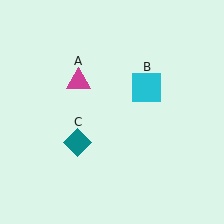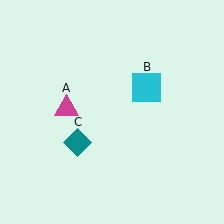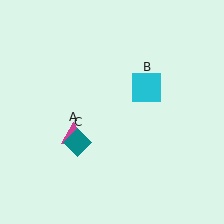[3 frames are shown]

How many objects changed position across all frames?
1 object changed position: magenta triangle (object A).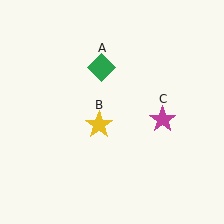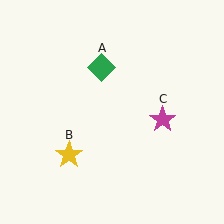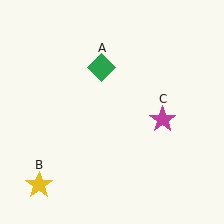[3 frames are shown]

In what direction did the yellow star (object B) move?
The yellow star (object B) moved down and to the left.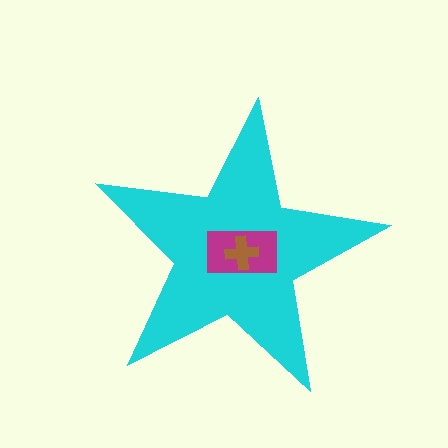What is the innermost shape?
The brown cross.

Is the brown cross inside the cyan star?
Yes.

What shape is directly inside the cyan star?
The magenta rectangle.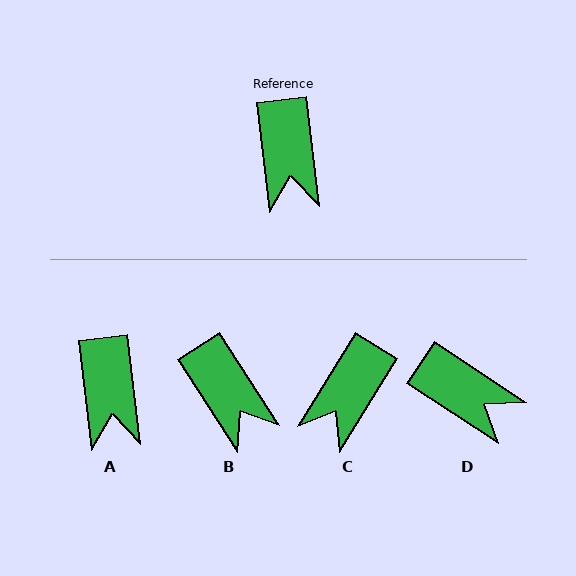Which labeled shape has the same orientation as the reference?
A.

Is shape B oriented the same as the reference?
No, it is off by about 26 degrees.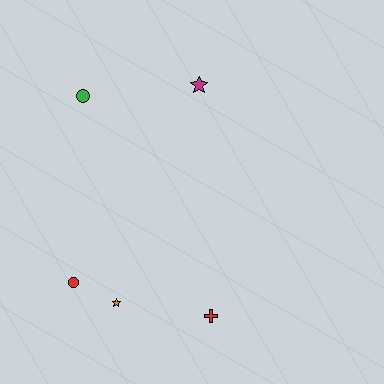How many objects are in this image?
There are 5 objects.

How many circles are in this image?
There are 2 circles.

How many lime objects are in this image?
There are no lime objects.